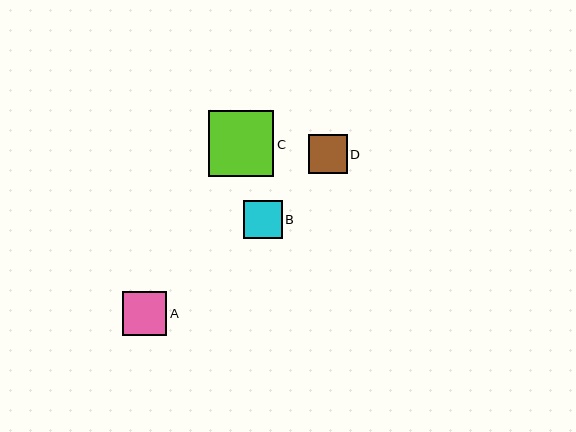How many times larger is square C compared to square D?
Square C is approximately 1.7 times the size of square D.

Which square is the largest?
Square C is the largest with a size of approximately 65 pixels.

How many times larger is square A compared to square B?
Square A is approximately 1.2 times the size of square B.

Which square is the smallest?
Square B is the smallest with a size of approximately 38 pixels.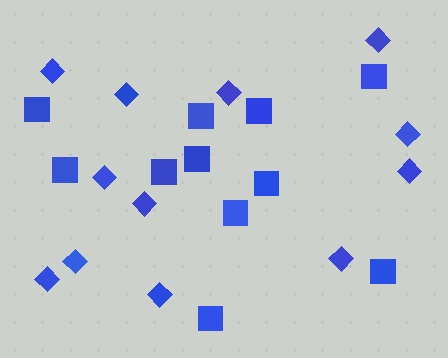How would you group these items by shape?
There are 2 groups: one group of diamonds (12) and one group of squares (11).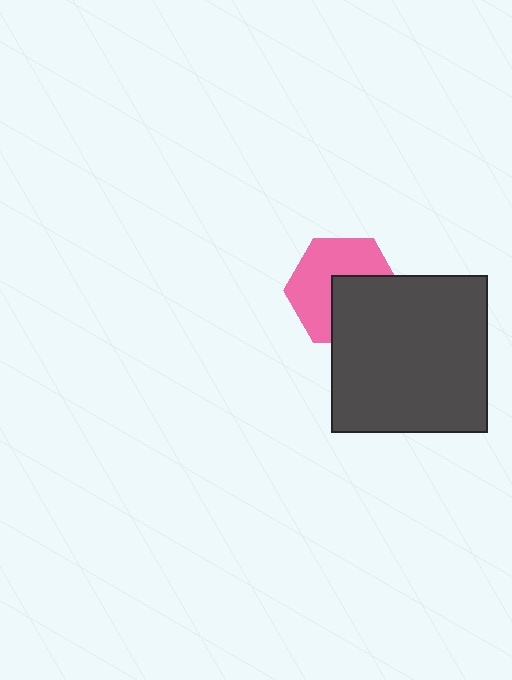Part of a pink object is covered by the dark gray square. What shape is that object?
It is a hexagon.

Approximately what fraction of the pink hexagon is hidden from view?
Roughly 42% of the pink hexagon is hidden behind the dark gray square.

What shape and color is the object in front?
The object in front is a dark gray square.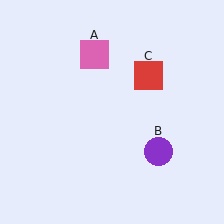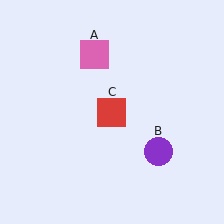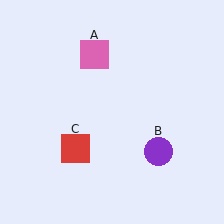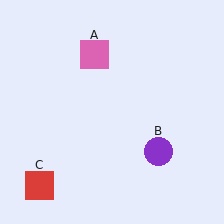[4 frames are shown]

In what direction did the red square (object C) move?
The red square (object C) moved down and to the left.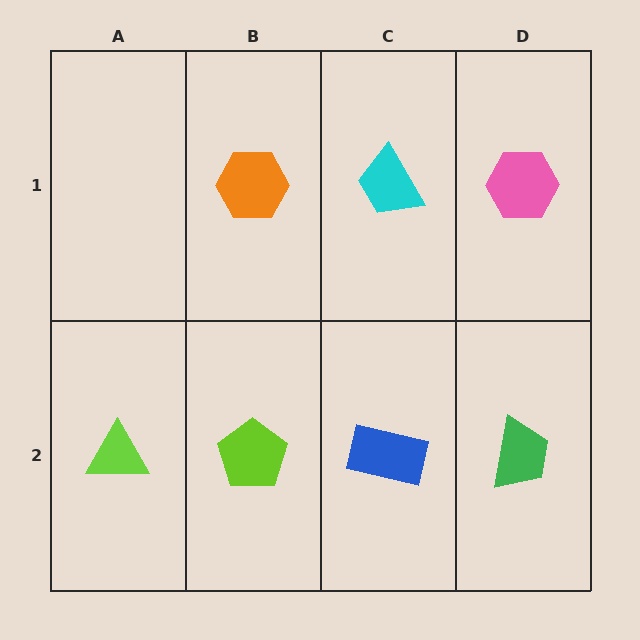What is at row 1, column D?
A pink hexagon.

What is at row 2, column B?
A lime pentagon.